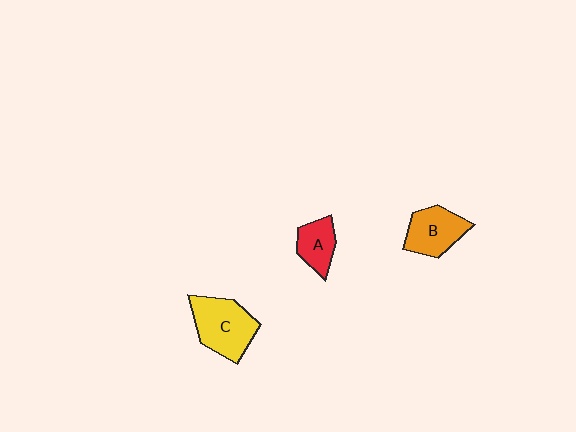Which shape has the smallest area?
Shape A (red).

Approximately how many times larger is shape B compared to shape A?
Approximately 1.4 times.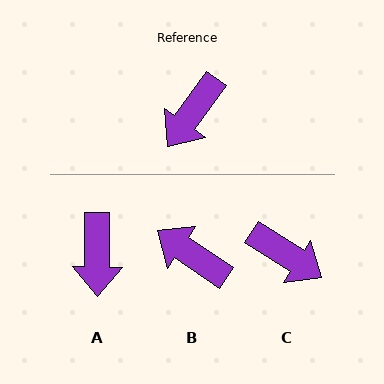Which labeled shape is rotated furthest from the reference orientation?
C, about 92 degrees away.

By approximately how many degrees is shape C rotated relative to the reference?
Approximately 92 degrees counter-clockwise.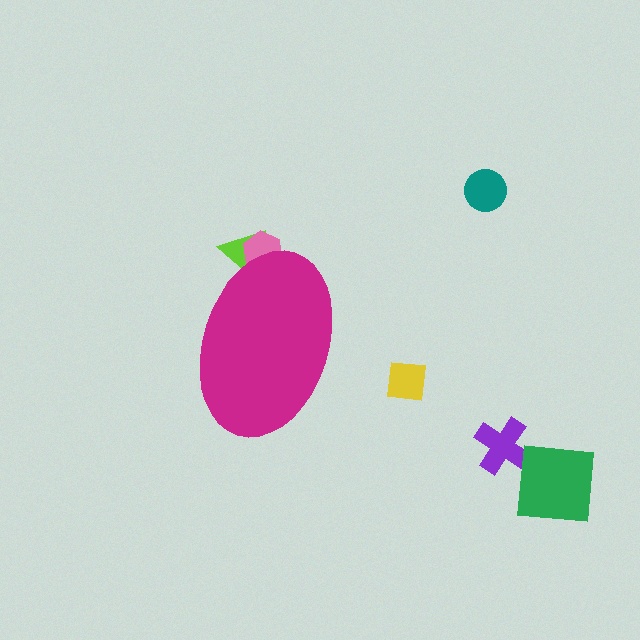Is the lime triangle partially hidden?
Yes, the lime triangle is partially hidden behind the magenta ellipse.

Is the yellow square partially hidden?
No, the yellow square is fully visible.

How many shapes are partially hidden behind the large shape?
2 shapes are partially hidden.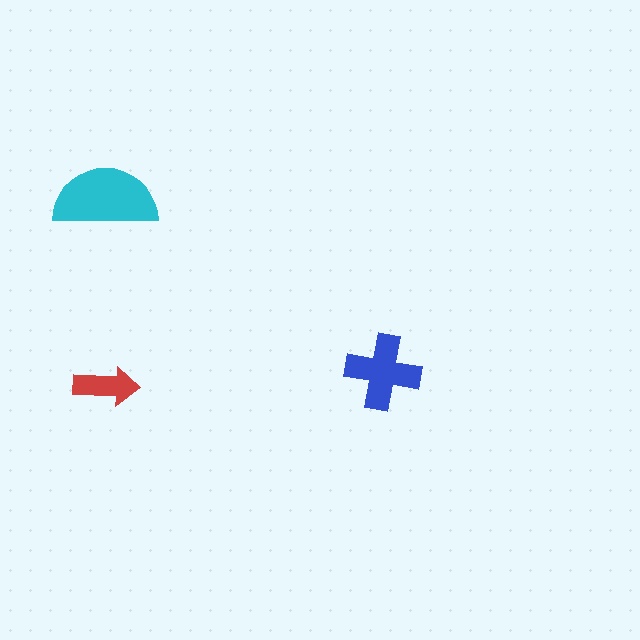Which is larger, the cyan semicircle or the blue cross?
The cyan semicircle.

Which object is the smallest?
The red arrow.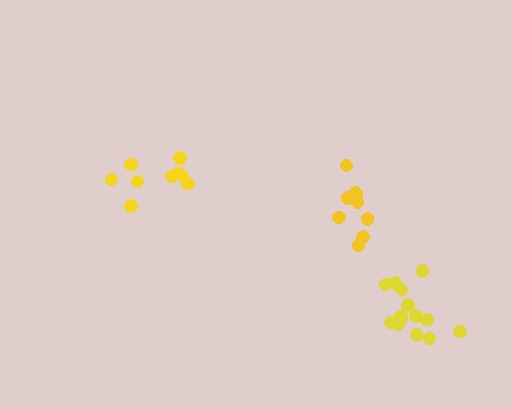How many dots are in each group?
Group 1: 9 dots, Group 2: 9 dots, Group 3: 14 dots (32 total).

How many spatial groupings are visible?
There are 3 spatial groupings.